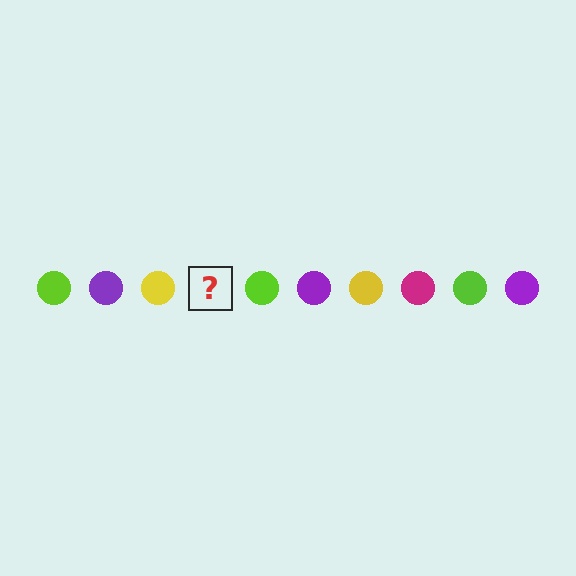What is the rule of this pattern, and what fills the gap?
The rule is that the pattern cycles through lime, purple, yellow, magenta circles. The gap should be filled with a magenta circle.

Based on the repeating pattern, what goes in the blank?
The blank should be a magenta circle.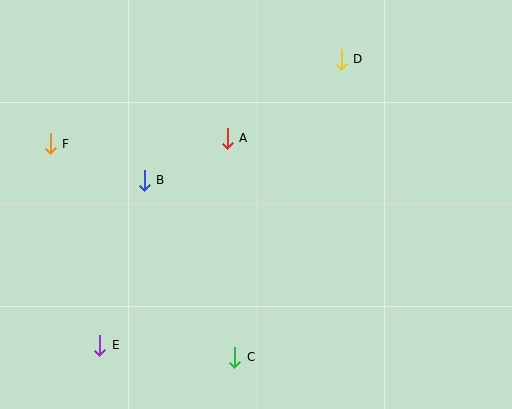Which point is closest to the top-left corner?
Point F is closest to the top-left corner.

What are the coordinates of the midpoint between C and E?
The midpoint between C and E is at (167, 351).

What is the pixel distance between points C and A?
The distance between C and A is 219 pixels.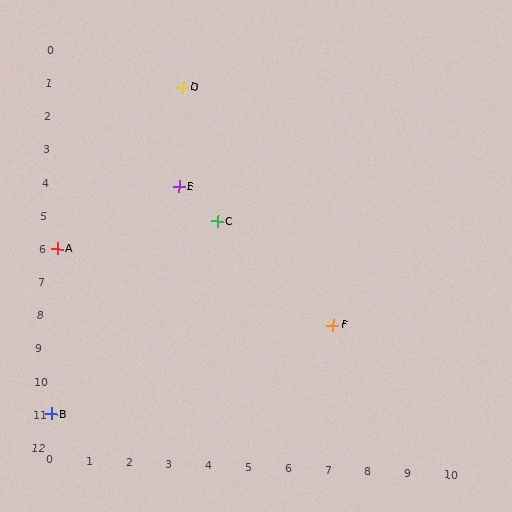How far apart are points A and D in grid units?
Points A and D are 3 columns and 5 rows apart (about 5.8 grid units diagonally).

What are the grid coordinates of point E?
Point E is at grid coordinates (3, 4).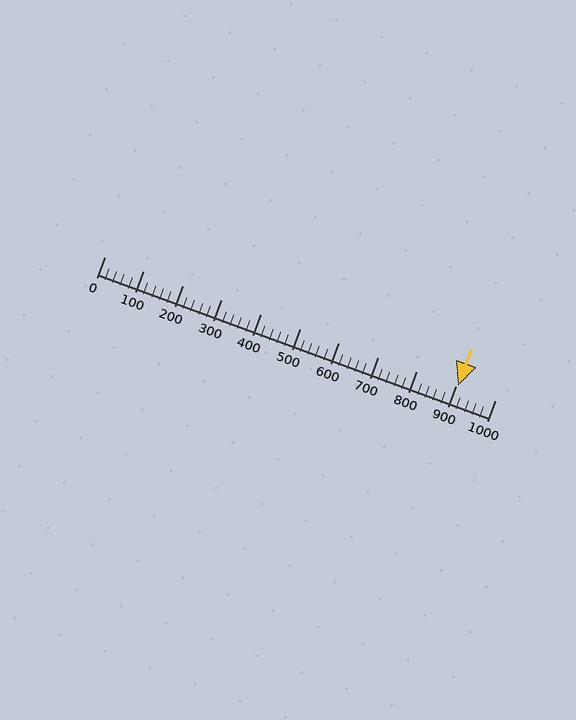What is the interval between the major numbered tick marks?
The major tick marks are spaced 100 units apart.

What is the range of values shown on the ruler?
The ruler shows values from 0 to 1000.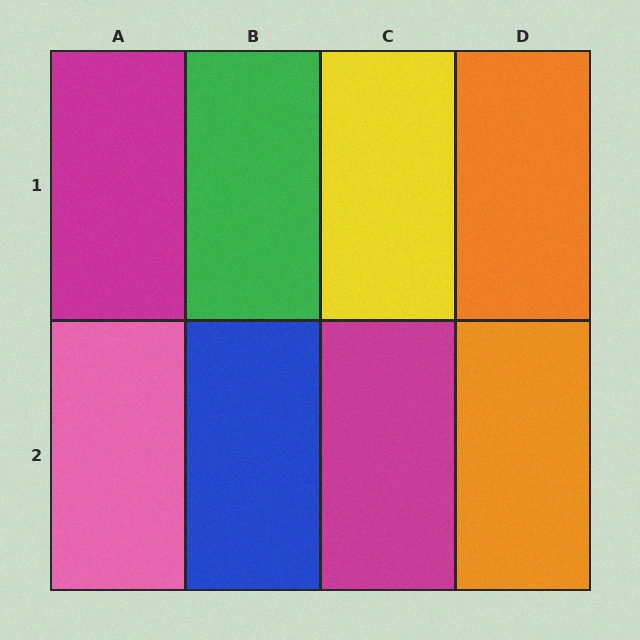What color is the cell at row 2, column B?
Blue.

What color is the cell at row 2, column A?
Pink.